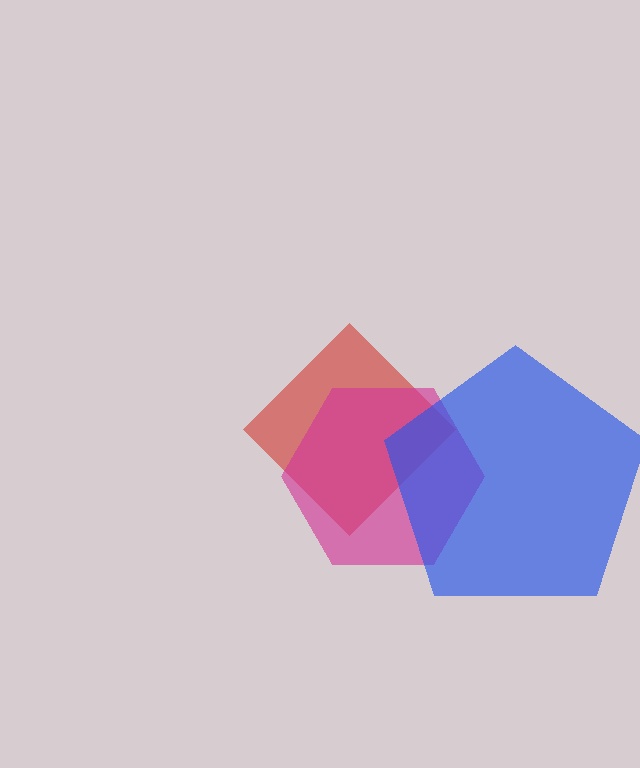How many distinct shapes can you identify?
There are 3 distinct shapes: a red diamond, a magenta hexagon, a blue pentagon.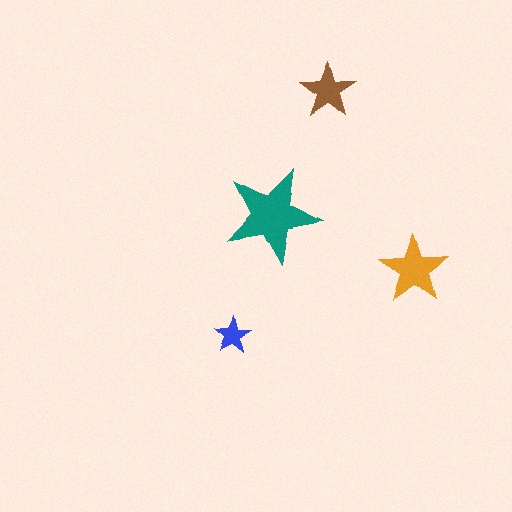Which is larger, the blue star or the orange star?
The orange one.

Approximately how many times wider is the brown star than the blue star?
About 1.5 times wider.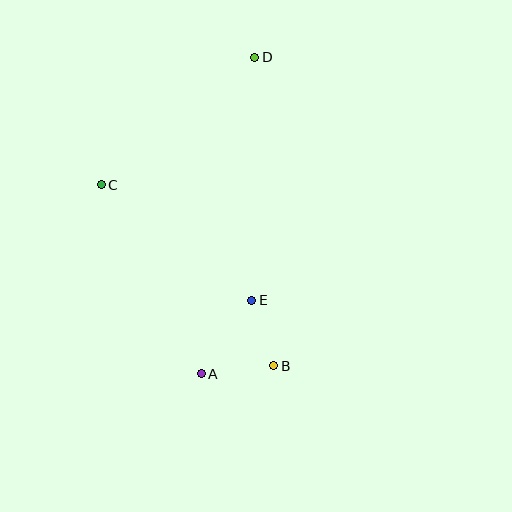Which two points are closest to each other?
Points B and E are closest to each other.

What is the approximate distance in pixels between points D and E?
The distance between D and E is approximately 243 pixels.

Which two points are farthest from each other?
Points A and D are farthest from each other.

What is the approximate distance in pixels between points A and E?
The distance between A and E is approximately 89 pixels.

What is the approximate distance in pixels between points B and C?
The distance between B and C is approximately 250 pixels.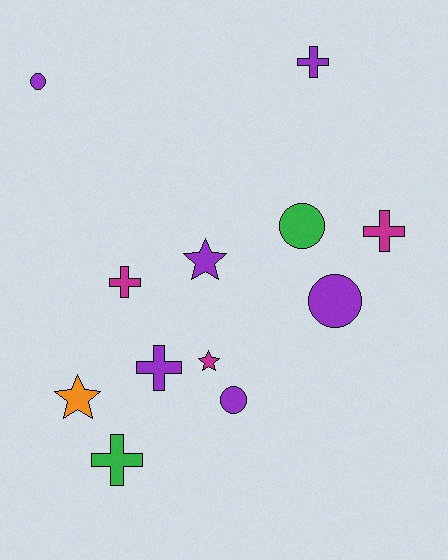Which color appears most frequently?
Purple, with 6 objects.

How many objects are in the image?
There are 12 objects.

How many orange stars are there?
There is 1 orange star.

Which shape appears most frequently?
Cross, with 5 objects.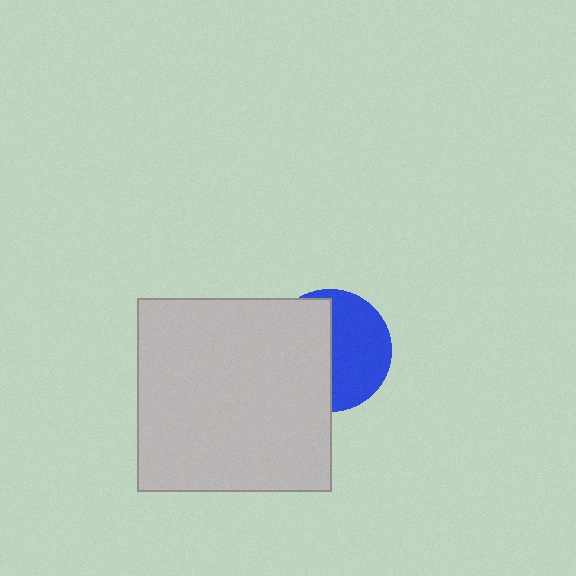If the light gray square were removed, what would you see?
You would see the complete blue circle.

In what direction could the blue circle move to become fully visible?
The blue circle could move right. That would shift it out from behind the light gray square entirely.